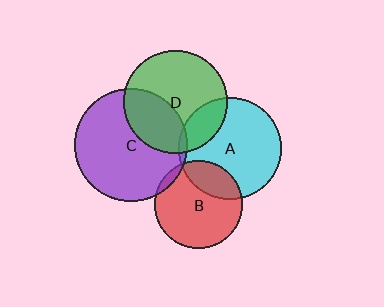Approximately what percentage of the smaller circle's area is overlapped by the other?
Approximately 20%.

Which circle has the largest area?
Circle C (purple).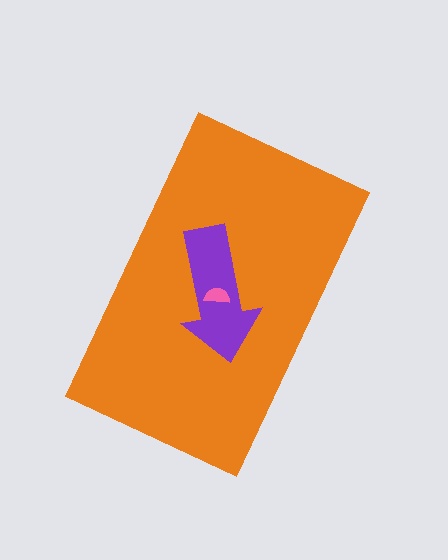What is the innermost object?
The pink semicircle.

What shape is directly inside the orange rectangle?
The purple arrow.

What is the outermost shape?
The orange rectangle.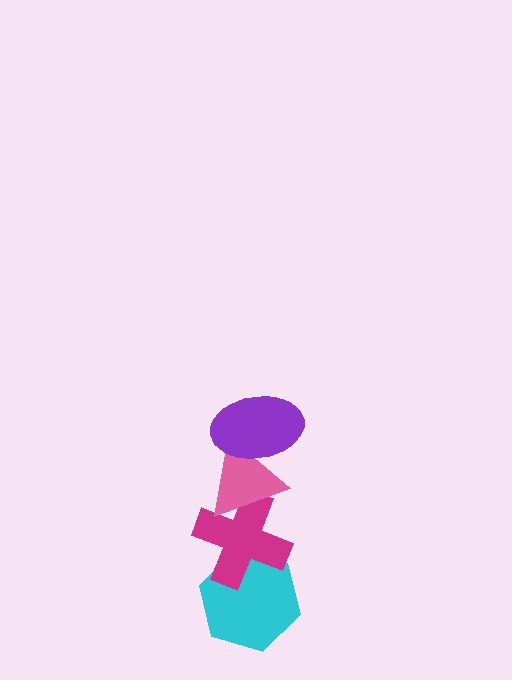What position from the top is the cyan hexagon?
The cyan hexagon is 4th from the top.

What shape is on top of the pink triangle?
The purple ellipse is on top of the pink triangle.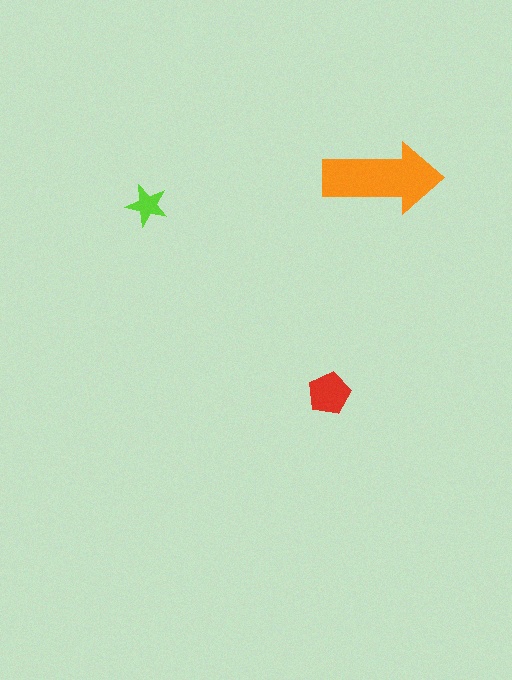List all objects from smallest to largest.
The lime star, the red pentagon, the orange arrow.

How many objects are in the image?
There are 3 objects in the image.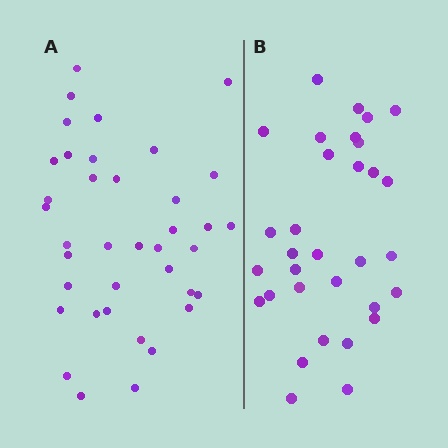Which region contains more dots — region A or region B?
Region A (the left region) has more dots.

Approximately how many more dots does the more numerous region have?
Region A has about 6 more dots than region B.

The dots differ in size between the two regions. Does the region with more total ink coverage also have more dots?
No. Region B has more total ink coverage because its dots are larger, but region A actually contains more individual dots. Total area can be misleading — the number of items is what matters here.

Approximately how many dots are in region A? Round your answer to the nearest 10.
About 40 dots. (The exact count is 38, which rounds to 40.)